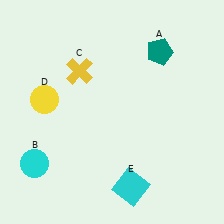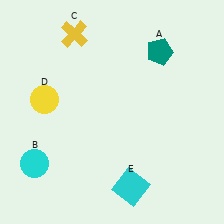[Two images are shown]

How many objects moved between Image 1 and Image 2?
1 object moved between the two images.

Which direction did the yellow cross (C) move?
The yellow cross (C) moved up.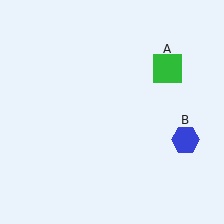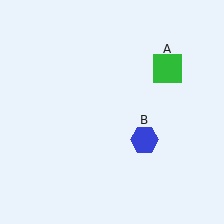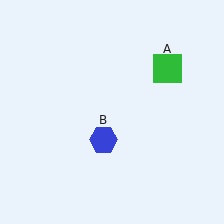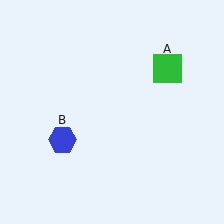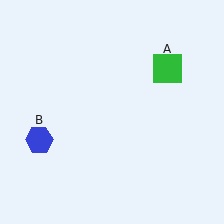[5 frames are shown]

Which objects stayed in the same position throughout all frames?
Green square (object A) remained stationary.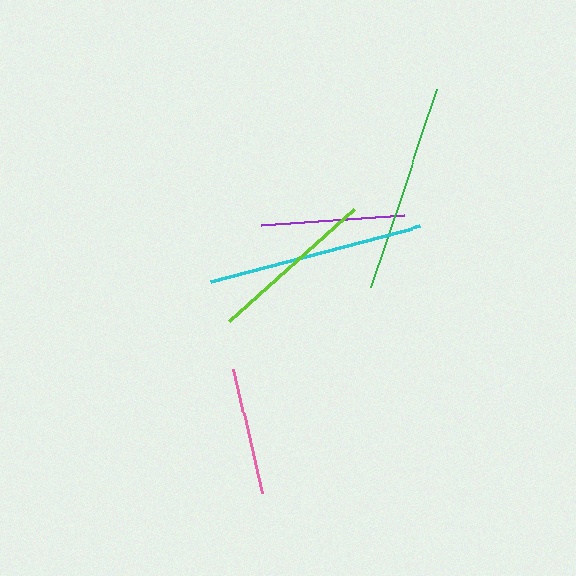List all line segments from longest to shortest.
From longest to shortest: cyan, green, lime, purple, pink.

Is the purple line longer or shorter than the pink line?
The purple line is longer than the pink line.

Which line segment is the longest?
The cyan line is the longest at approximately 217 pixels.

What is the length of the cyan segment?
The cyan segment is approximately 217 pixels long.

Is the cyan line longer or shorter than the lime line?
The cyan line is longer than the lime line.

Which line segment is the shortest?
The pink line is the shortest at approximately 127 pixels.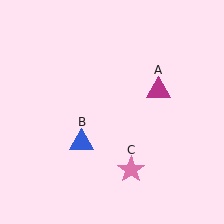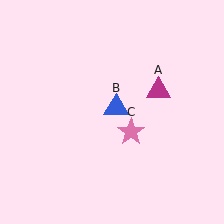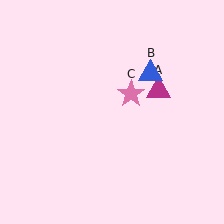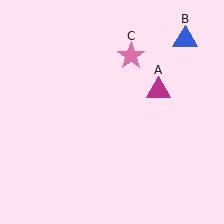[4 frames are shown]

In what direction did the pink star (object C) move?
The pink star (object C) moved up.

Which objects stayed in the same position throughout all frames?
Magenta triangle (object A) remained stationary.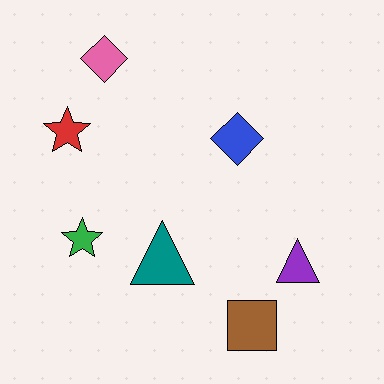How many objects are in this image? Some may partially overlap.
There are 7 objects.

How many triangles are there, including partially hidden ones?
There are 2 triangles.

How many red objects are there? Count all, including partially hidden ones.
There is 1 red object.